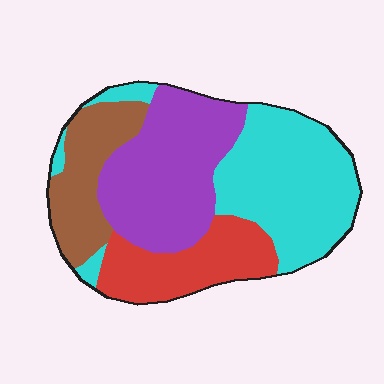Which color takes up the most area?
Cyan, at roughly 35%.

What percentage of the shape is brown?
Brown takes up less than a sixth of the shape.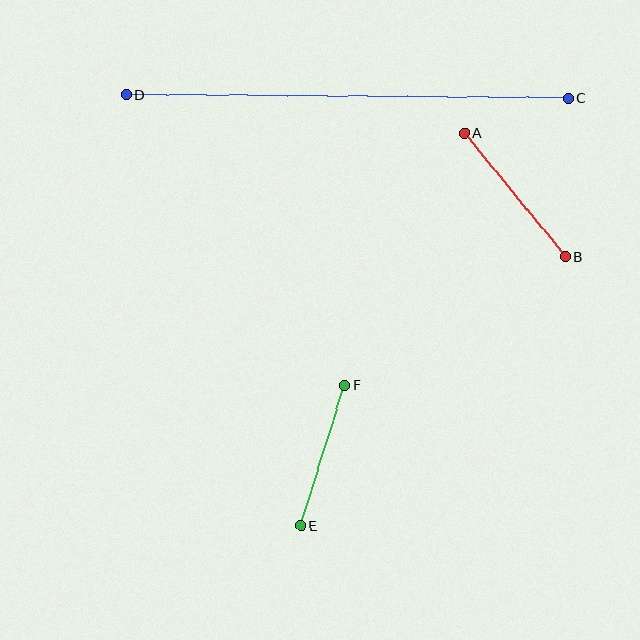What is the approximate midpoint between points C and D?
The midpoint is at approximately (348, 97) pixels.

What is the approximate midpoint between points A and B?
The midpoint is at approximately (515, 195) pixels.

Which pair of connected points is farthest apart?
Points C and D are farthest apart.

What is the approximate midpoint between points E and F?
The midpoint is at approximately (323, 456) pixels.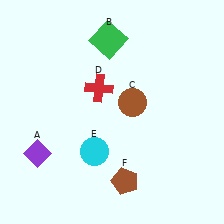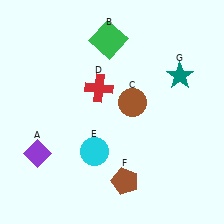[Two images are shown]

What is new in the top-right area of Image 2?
A teal star (G) was added in the top-right area of Image 2.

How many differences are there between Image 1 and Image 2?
There is 1 difference between the two images.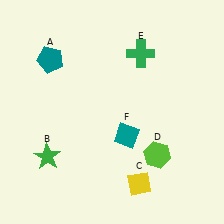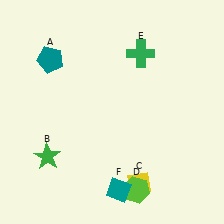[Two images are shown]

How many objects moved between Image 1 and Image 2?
2 objects moved between the two images.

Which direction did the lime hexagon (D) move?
The lime hexagon (D) moved down.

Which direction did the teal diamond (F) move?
The teal diamond (F) moved down.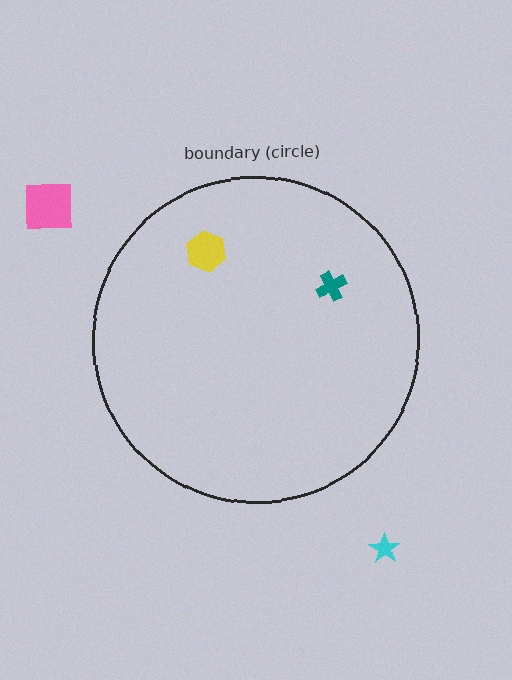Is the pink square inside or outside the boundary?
Outside.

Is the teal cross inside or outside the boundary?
Inside.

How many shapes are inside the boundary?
2 inside, 2 outside.